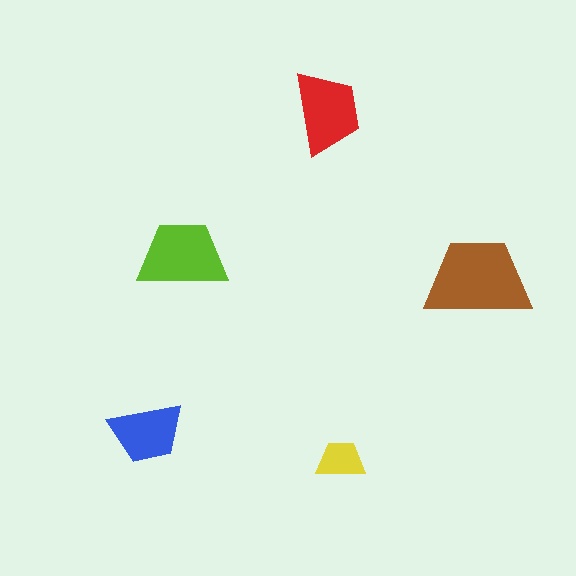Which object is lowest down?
The yellow trapezoid is bottommost.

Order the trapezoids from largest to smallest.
the brown one, the lime one, the red one, the blue one, the yellow one.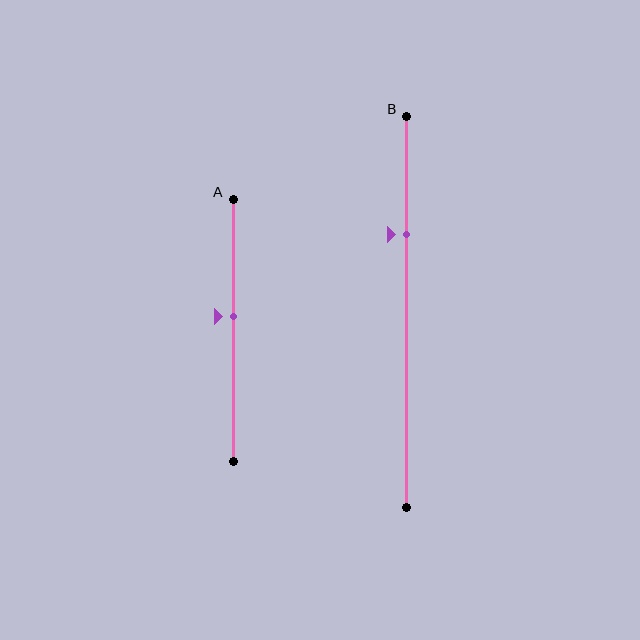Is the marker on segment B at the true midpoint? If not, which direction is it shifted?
No, the marker on segment B is shifted upward by about 20% of the segment length.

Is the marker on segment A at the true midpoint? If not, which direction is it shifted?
No, the marker on segment A is shifted upward by about 5% of the segment length.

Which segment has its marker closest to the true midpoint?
Segment A has its marker closest to the true midpoint.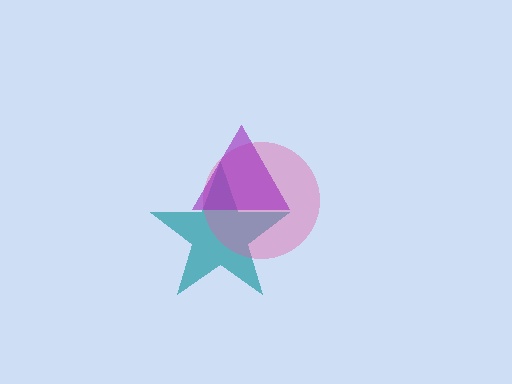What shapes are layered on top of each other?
The layered shapes are: a teal star, a pink circle, a purple triangle.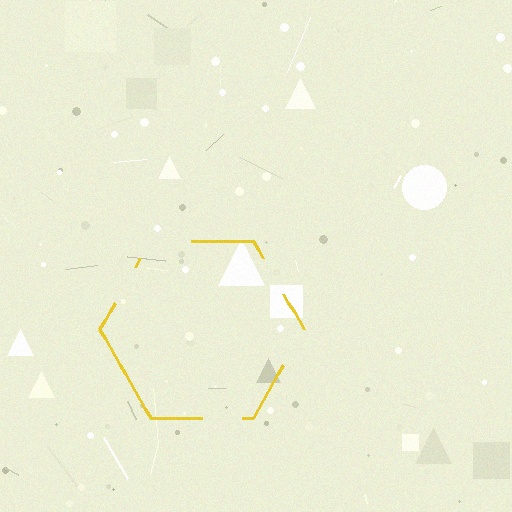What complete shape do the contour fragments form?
The contour fragments form a hexagon.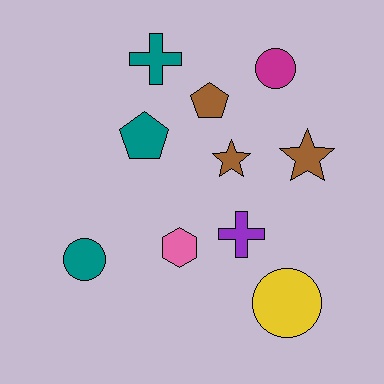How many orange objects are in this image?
There are no orange objects.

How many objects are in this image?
There are 10 objects.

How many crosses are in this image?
There are 2 crosses.